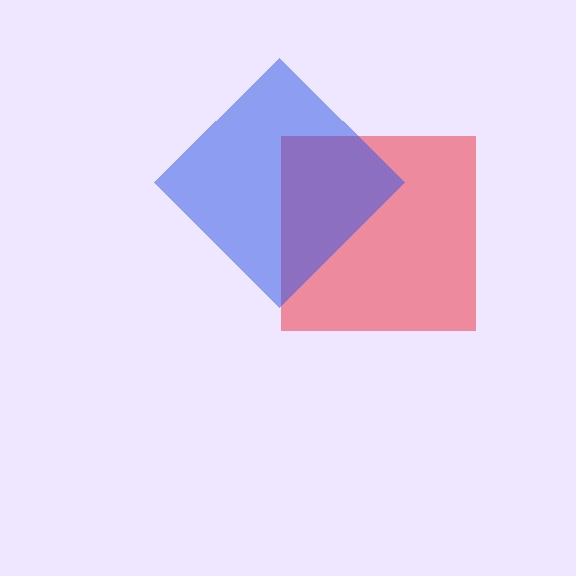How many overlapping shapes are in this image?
There are 2 overlapping shapes in the image.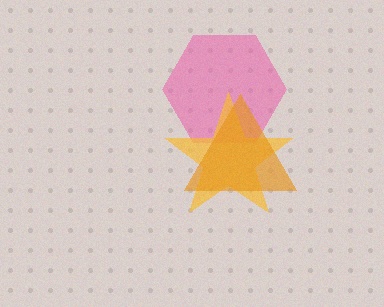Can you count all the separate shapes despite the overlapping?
Yes, there are 3 separate shapes.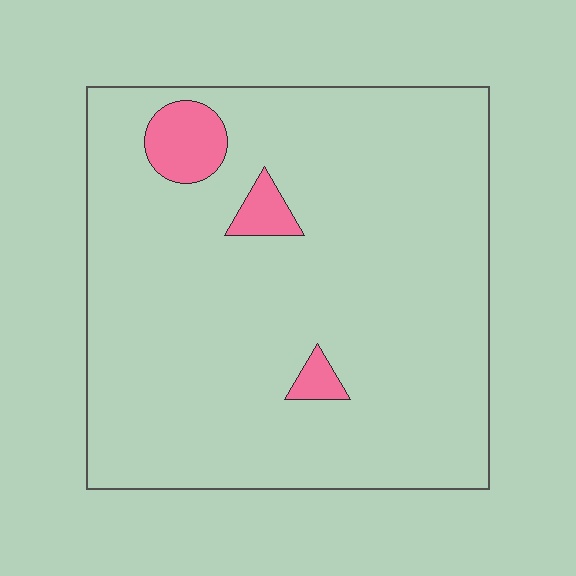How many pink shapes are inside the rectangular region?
3.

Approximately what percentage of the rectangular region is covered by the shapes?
Approximately 5%.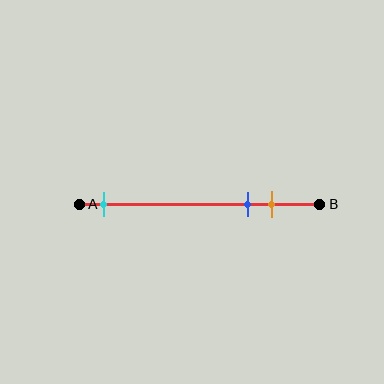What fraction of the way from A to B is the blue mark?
The blue mark is approximately 70% (0.7) of the way from A to B.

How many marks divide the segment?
There are 3 marks dividing the segment.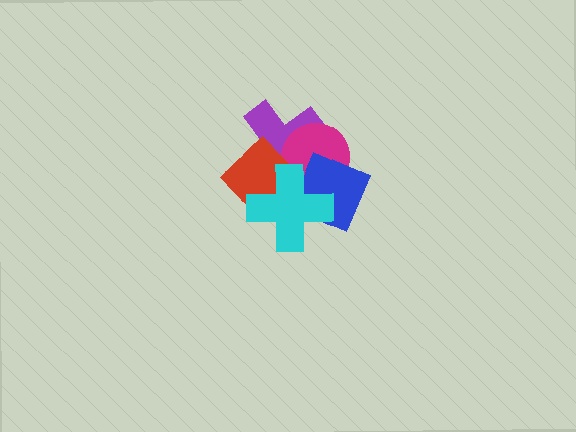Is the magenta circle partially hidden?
Yes, it is partially covered by another shape.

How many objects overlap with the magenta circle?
4 objects overlap with the magenta circle.